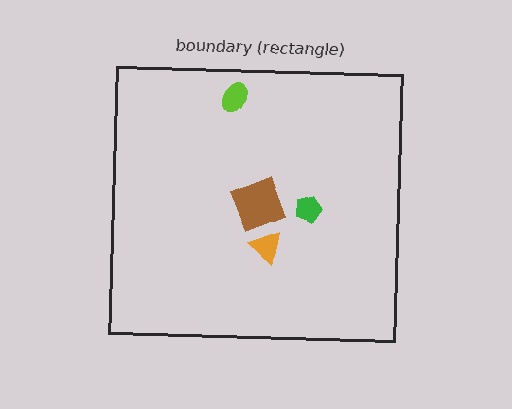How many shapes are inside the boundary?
4 inside, 0 outside.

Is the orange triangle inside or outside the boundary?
Inside.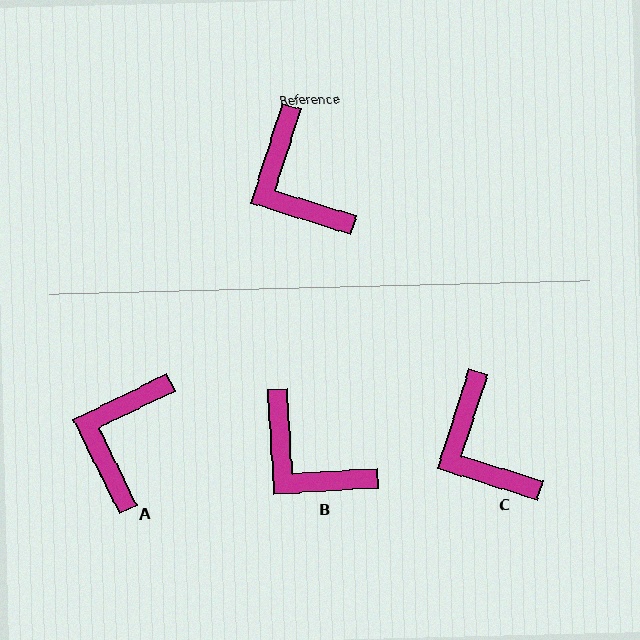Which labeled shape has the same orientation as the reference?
C.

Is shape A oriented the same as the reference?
No, it is off by about 46 degrees.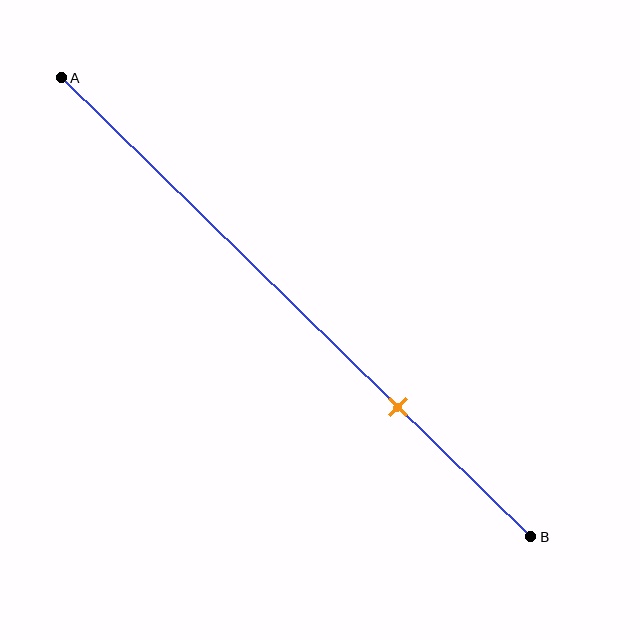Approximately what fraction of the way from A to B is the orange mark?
The orange mark is approximately 70% of the way from A to B.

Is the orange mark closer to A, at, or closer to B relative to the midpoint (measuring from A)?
The orange mark is closer to point B than the midpoint of segment AB.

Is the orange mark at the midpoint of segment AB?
No, the mark is at about 70% from A, not at the 50% midpoint.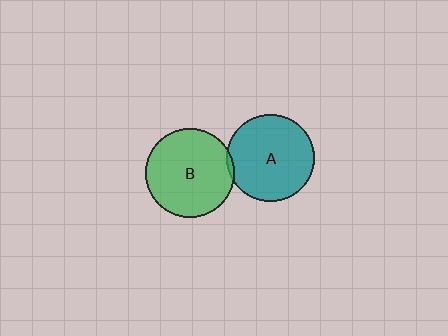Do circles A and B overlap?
Yes.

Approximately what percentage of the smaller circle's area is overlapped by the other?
Approximately 5%.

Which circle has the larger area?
Circle B (green).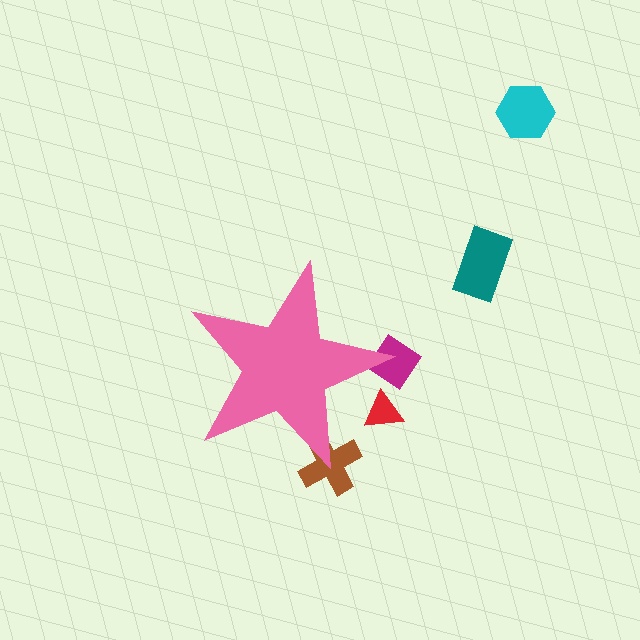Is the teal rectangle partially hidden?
No, the teal rectangle is fully visible.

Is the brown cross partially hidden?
Yes, the brown cross is partially hidden behind the pink star.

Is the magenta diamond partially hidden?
Yes, the magenta diamond is partially hidden behind the pink star.